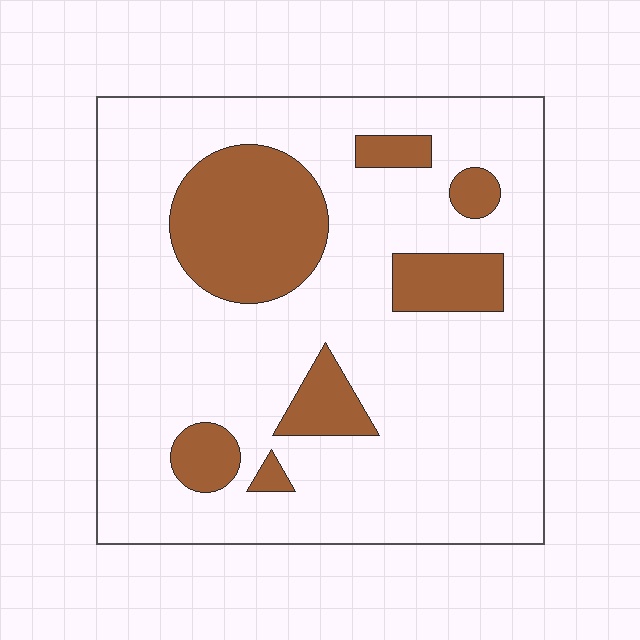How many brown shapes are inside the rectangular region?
7.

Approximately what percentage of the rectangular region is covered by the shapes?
Approximately 20%.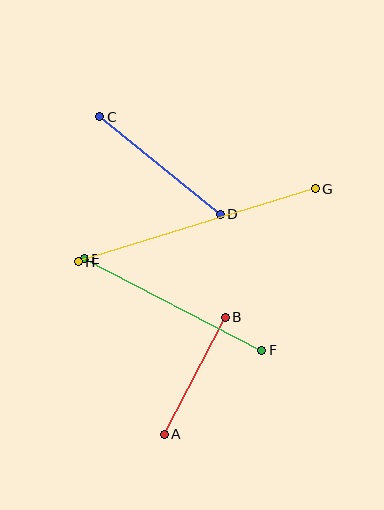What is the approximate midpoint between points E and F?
The midpoint is at approximately (173, 304) pixels.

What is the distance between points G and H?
The distance is approximately 248 pixels.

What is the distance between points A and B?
The distance is approximately 132 pixels.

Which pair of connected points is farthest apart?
Points G and H are farthest apart.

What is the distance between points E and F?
The distance is approximately 199 pixels.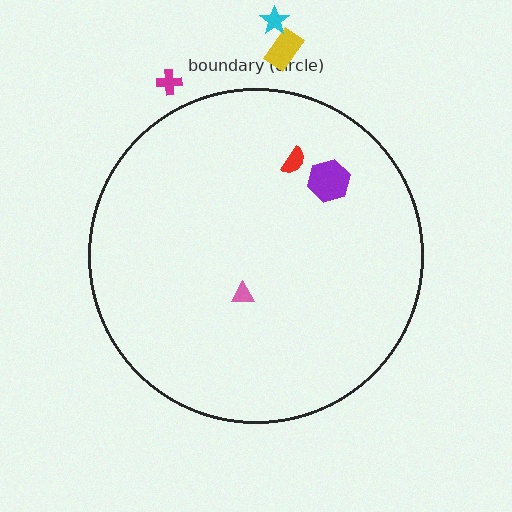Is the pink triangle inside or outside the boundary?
Inside.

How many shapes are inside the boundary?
3 inside, 3 outside.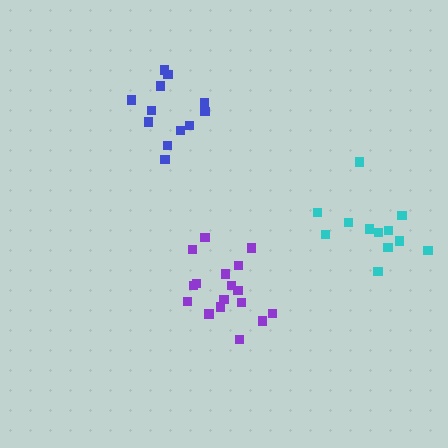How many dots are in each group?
Group 1: 17 dots, Group 2: 12 dots, Group 3: 12 dots (41 total).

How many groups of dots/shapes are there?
There are 3 groups.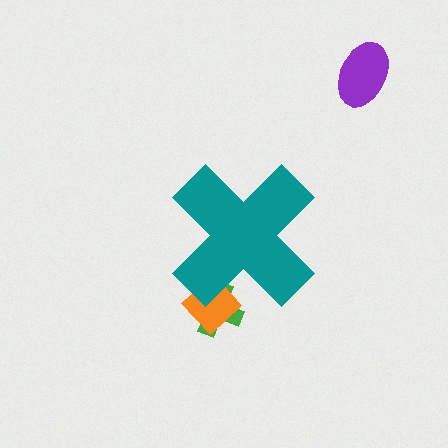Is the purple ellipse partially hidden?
No, the purple ellipse is fully visible.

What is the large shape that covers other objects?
A teal cross.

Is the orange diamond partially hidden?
Yes, the orange diamond is partially hidden behind the teal cross.